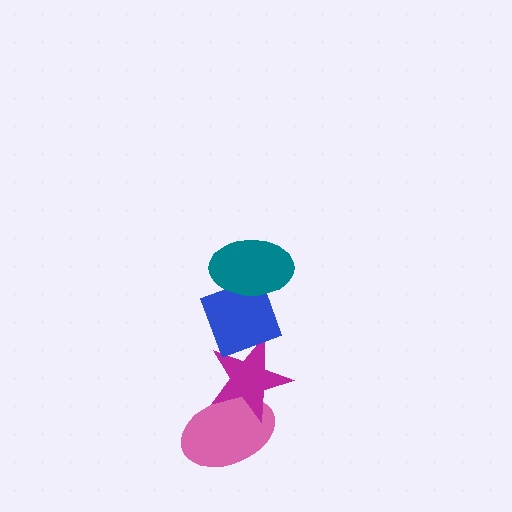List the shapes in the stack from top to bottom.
From top to bottom: the teal ellipse, the blue diamond, the magenta star, the pink ellipse.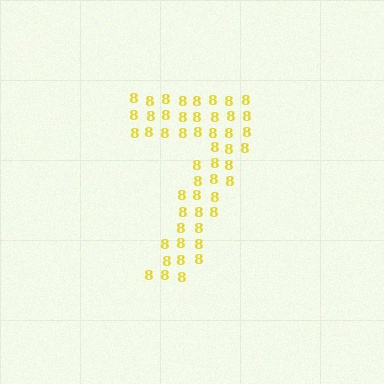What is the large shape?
The large shape is the digit 7.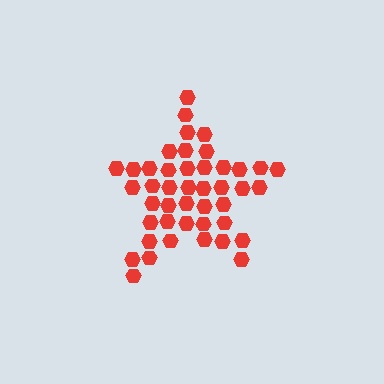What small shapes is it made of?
It is made of small hexagons.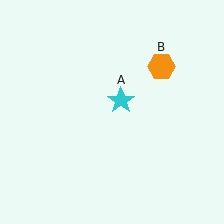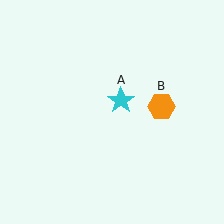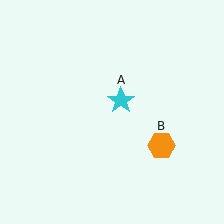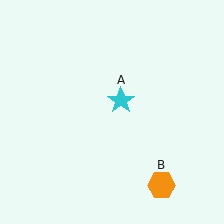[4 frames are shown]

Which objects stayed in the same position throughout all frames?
Cyan star (object A) remained stationary.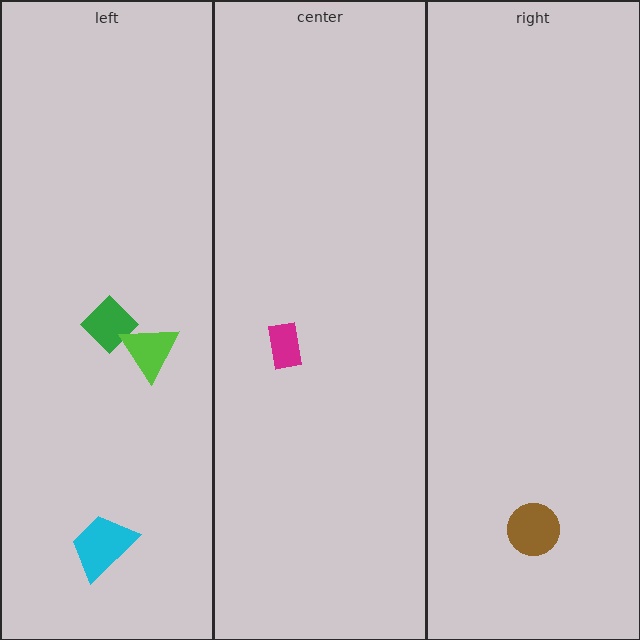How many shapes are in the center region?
1.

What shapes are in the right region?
The brown circle.